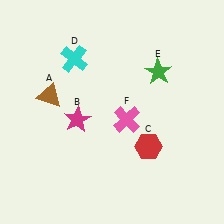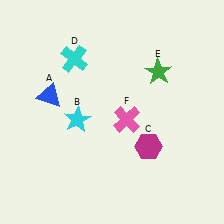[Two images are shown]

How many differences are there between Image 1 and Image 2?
There are 3 differences between the two images.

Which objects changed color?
A changed from brown to blue. B changed from magenta to cyan. C changed from red to magenta.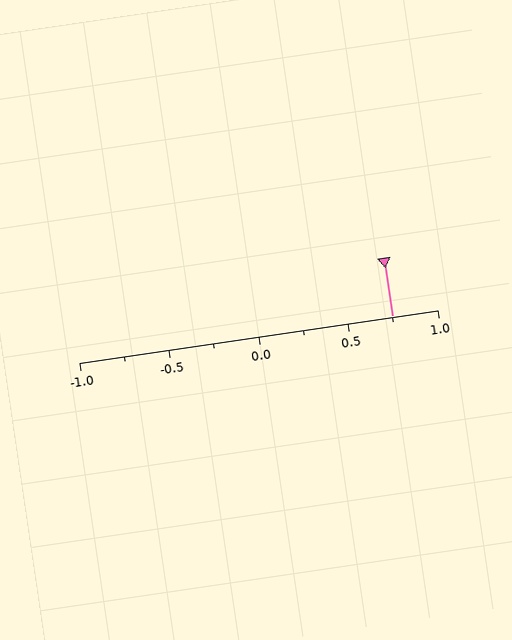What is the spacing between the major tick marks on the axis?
The major ticks are spaced 0.5 apart.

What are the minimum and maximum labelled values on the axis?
The axis runs from -1.0 to 1.0.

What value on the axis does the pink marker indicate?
The marker indicates approximately 0.75.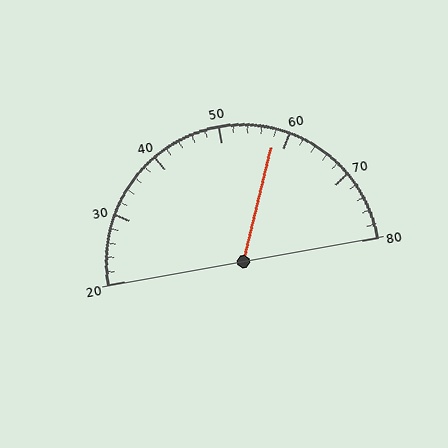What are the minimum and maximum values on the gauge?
The gauge ranges from 20 to 80.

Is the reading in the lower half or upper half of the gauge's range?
The reading is in the upper half of the range (20 to 80).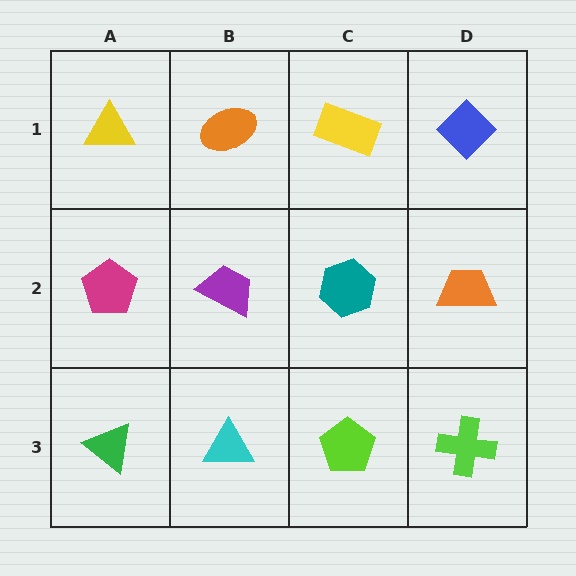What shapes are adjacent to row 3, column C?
A teal hexagon (row 2, column C), a cyan triangle (row 3, column B), a lime cross (row 3, column D).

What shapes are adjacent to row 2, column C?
A yellow rectangle (row 1, column C), a lime pentagon (row 3, column C), a purple trapezoid (row 2, column B), an orange trapezoid (row 2, column D).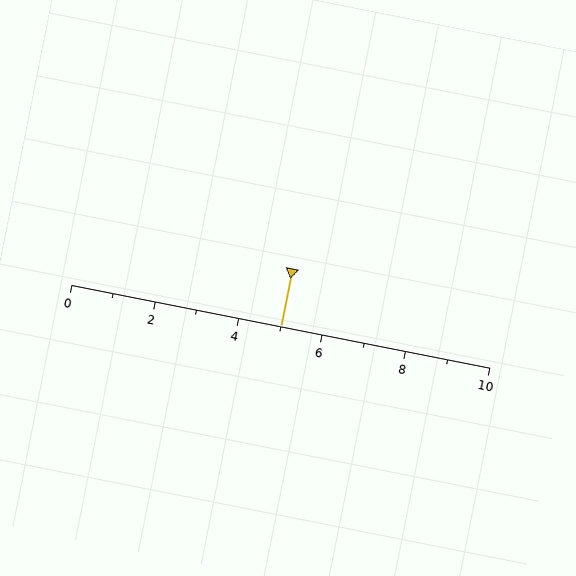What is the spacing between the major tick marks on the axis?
The major ticks are spaced 2 apart.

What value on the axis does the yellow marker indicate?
The marker indicates approximately 5.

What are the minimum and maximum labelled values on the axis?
The axis runs from 0 to 10.